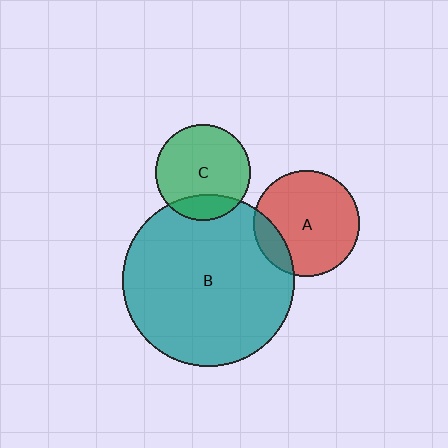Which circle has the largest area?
Circle B (teal).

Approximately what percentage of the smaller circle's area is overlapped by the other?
Approximately 20%.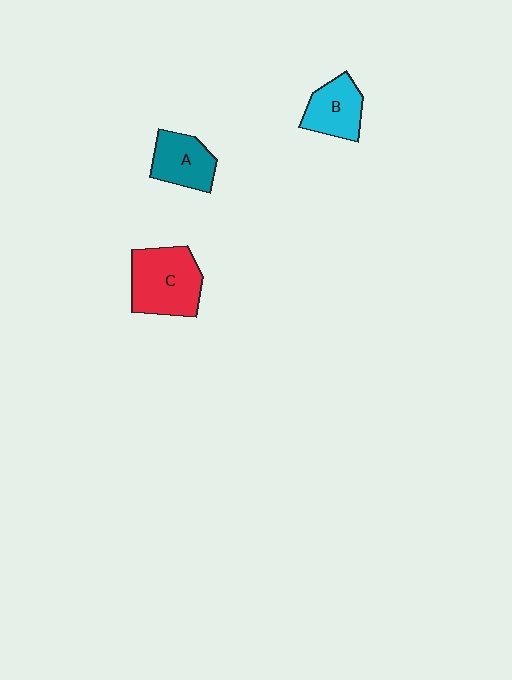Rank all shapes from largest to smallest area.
From largest to smallest: C (red), A (teal), B (cyan).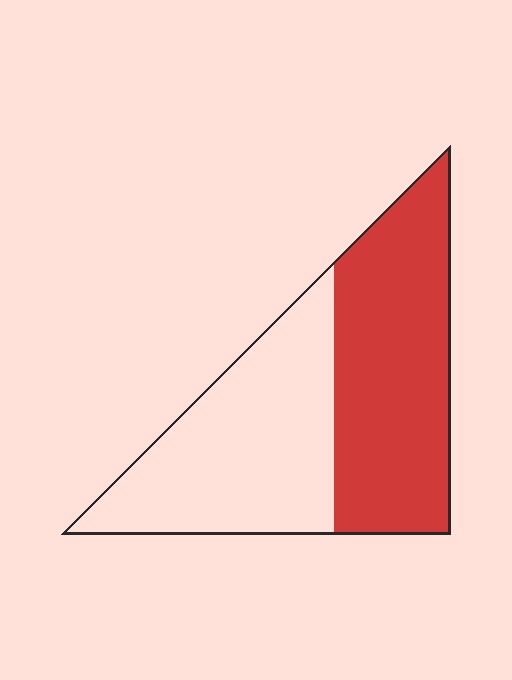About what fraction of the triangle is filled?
About one half (1/2).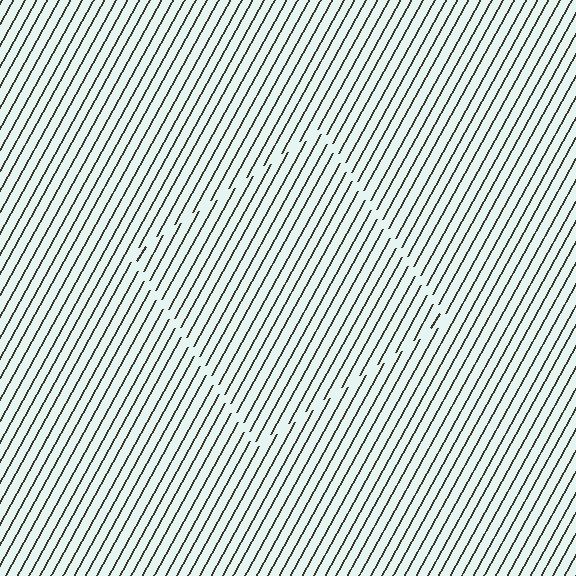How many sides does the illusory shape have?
4 sides — the line-ends trace a square.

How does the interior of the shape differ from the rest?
The interior of the shape contains the same grating, shifted by half a period — the contour is defined by the phase discontinuity where line-ends from the inner and outer gratings abut.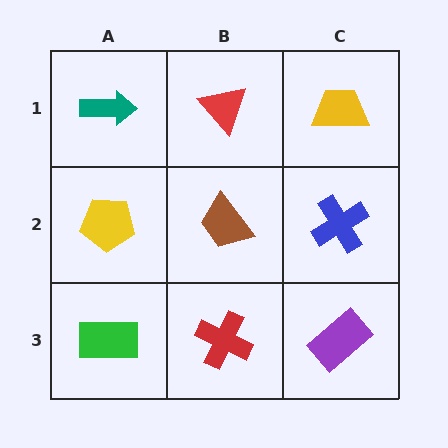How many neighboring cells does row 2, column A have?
3.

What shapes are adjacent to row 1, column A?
A yellow pentagon (row 2, column A), a red triangle (row 1, column B).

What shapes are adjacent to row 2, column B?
A red triangle (row 1, column B), a red cross (row 3, column B), a yellow pentagon (row 2, column A), a blue cross (row 2, column C).